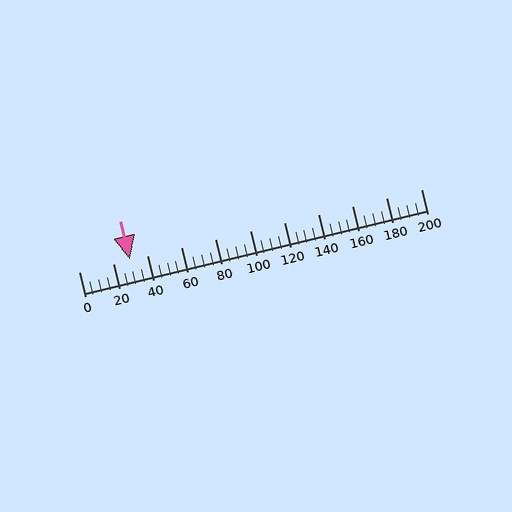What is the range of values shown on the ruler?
The ruler shows values from 0 to 200.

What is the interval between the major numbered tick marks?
The major tick marks are spaced 20 units apart.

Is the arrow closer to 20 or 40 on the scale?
The arrow is closer to 40.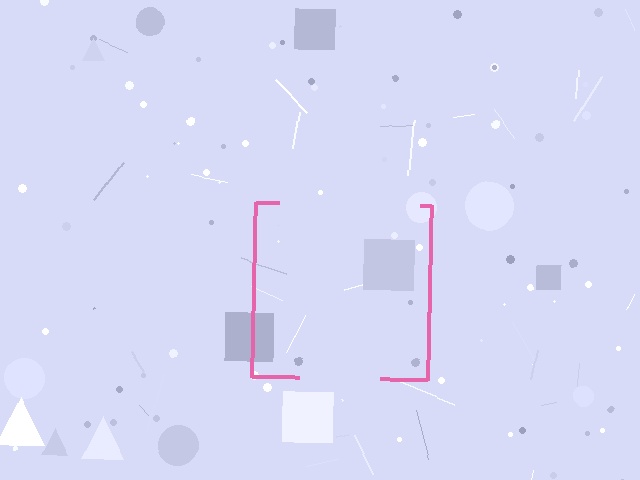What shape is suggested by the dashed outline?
The dashed outline suggests a square.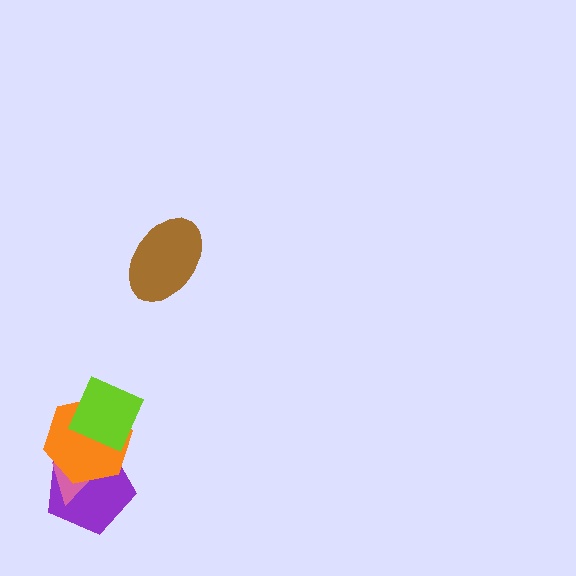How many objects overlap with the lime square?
1 object overlaps with the lime square.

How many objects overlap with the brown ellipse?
0 objects overlap with the brown ellipse.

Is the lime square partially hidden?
No, no other shape covers it.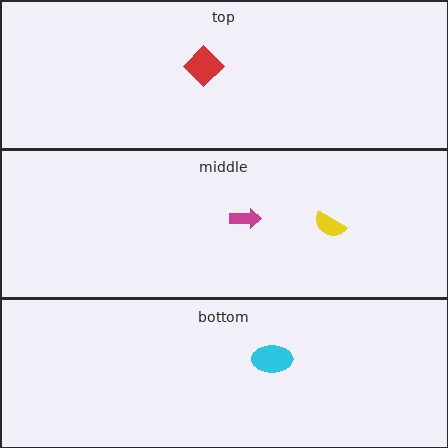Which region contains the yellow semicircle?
The middle region.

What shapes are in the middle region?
The magenta arrow, the yellow semicircle.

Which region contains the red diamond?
The top region.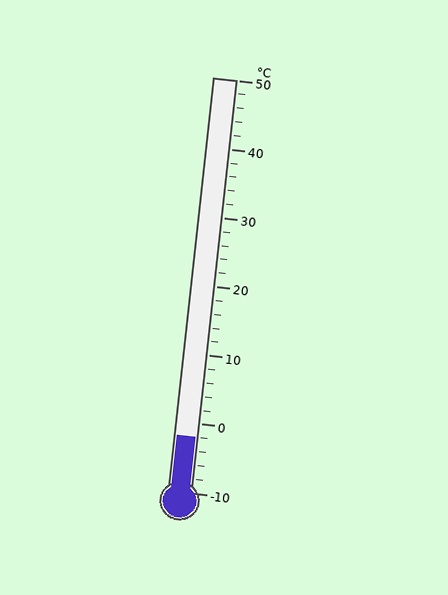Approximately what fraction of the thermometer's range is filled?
The thermometer is filled to approximately 15% of its range.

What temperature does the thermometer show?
The thermometer shows approximately -2°C.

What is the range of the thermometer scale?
The thermometer scale ranges from -10°C to 50°C.